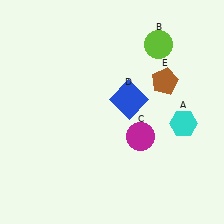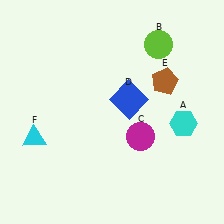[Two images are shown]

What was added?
A cyan triangle (F) was added in Image 2.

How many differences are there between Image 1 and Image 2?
There is 1 difference between the two images.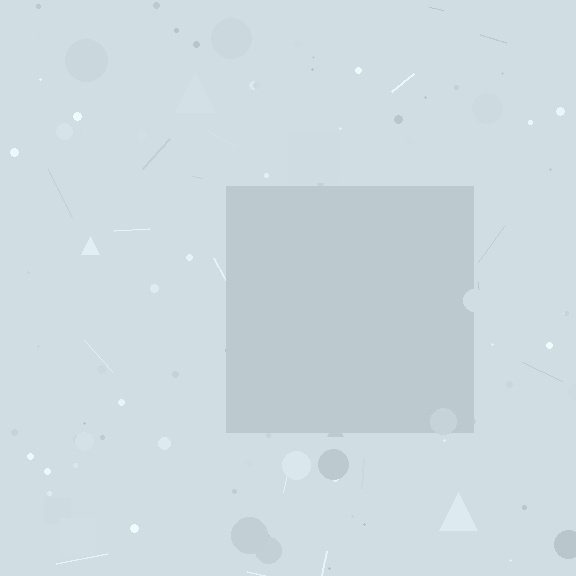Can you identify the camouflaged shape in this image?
The camouflaged shape is a square.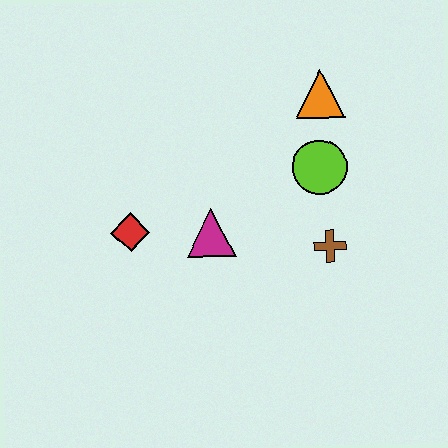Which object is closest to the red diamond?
The magenta triangle is closest to the red diamond.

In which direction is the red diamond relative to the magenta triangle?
The red diamond is to the left of the magenta triangle.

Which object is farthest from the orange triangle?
The red diamond is farthest from the orange triangle.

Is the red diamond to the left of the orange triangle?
Yes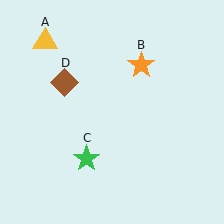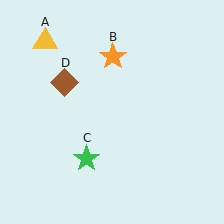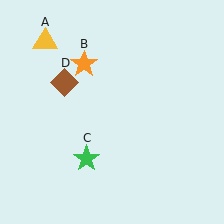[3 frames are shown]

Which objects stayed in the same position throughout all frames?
Yellow triangle (object A) and green star (object C) and brown diamond (object D) remained stationary.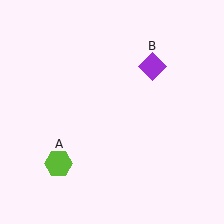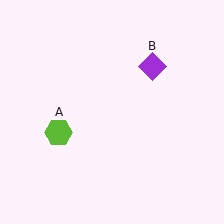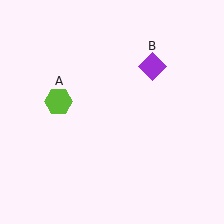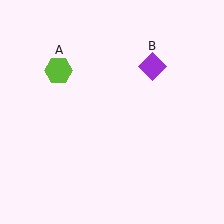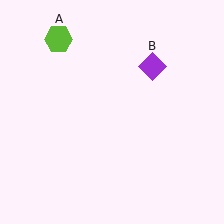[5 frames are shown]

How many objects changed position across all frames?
1 object changed position: lime hexagon (object A).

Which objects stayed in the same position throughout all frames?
Purple diamond (object B) remained stationary.